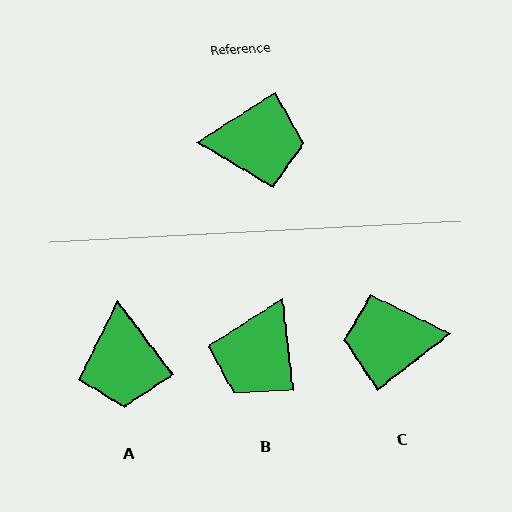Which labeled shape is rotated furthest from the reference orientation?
C, about 175 degrees away.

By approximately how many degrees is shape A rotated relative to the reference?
Approximately 86 degrees clockwise.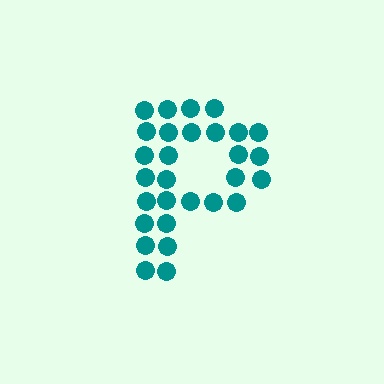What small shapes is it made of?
It is made of small circles.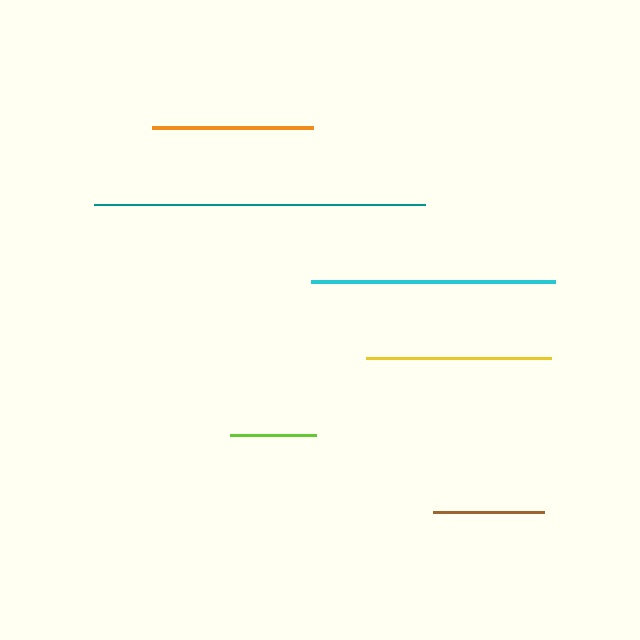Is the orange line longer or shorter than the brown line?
The orange line is longer than the brown line.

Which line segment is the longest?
The teal line is the longest at approximately 331 pixels.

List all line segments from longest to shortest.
From longest to shortest: teal, cyan, yellow, orange, brown, lime.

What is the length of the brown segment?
The brown segment is approximately 111 pixels long.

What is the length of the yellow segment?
The yellow segment is approximately 185 pixels long.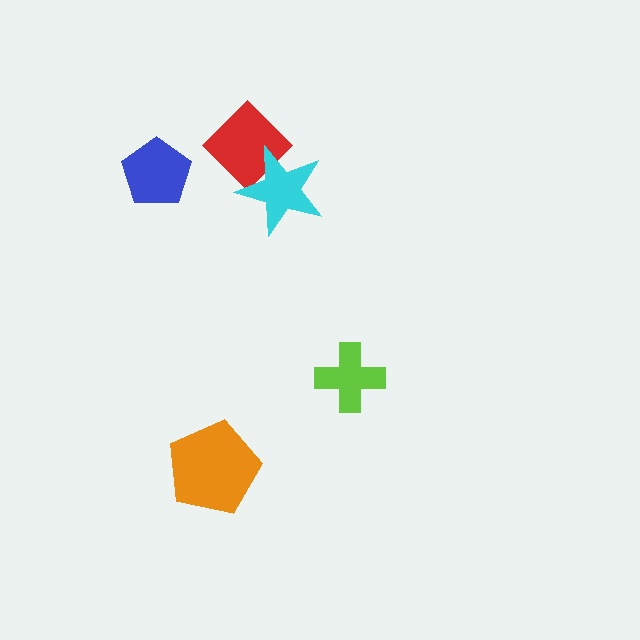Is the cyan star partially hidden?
No, no other shape covers it.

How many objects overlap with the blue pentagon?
0 objects overlap with the blue pentagon.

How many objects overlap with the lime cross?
0 objects overlap with the lime cross.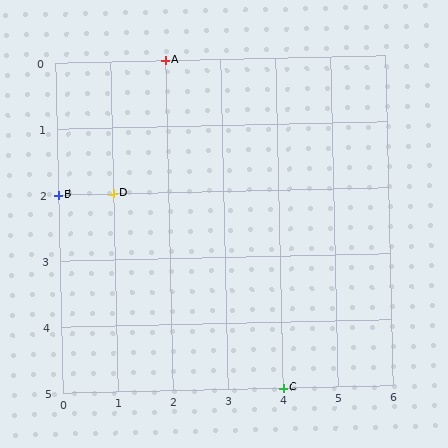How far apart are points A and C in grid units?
Points A and C are 2 columns and 5 rows apart (about 5.4 grid units diagonally).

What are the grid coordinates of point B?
Point B is at grid coordinates (0, 2).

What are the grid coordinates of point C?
Point C is at grid coordinates (4, 5).